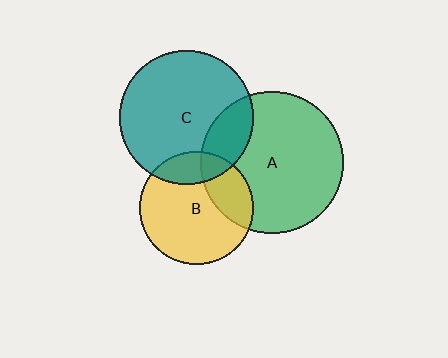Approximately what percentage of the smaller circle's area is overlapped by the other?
Approximately 25%.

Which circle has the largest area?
Circle A (green).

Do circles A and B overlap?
Yes.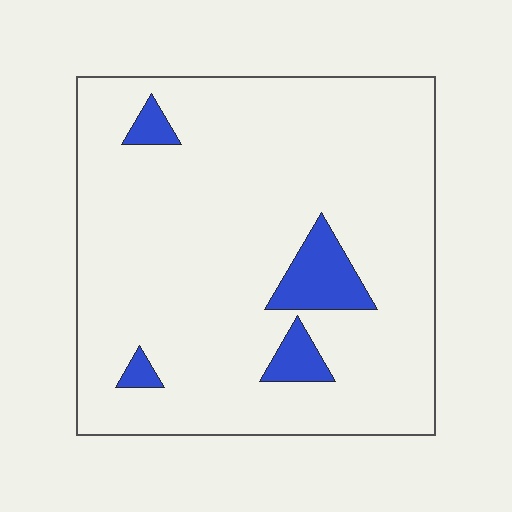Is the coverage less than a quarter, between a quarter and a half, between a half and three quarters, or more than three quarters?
Less than a quarter.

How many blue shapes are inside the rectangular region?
4.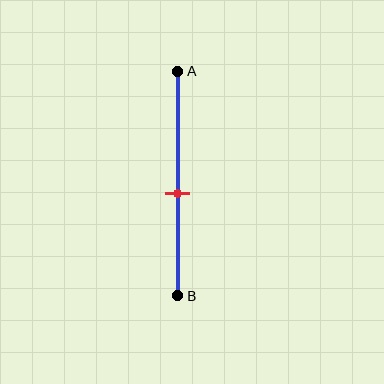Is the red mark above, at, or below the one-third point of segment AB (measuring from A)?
The red mark is below the one-third point of segment AB.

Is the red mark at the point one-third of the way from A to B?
No, the mark is at about 55% from A, not at the 33% one-third point.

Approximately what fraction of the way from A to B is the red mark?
The red mark is approximately 55% of the way from A to B.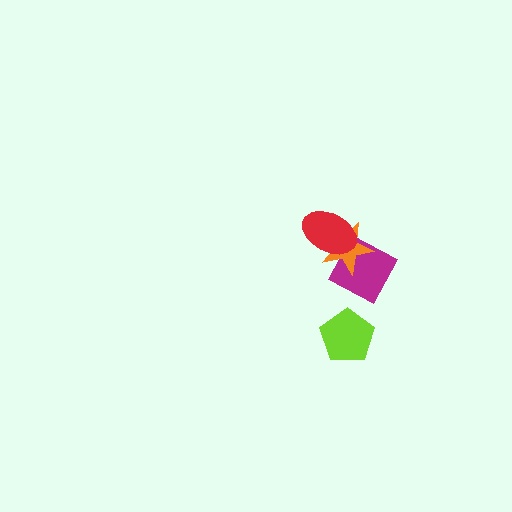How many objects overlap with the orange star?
2 objects overlap with the orange star.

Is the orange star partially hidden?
Yes, it is partially covered by another shape.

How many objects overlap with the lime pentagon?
0 objects overlap with the lime pentagon.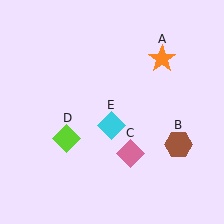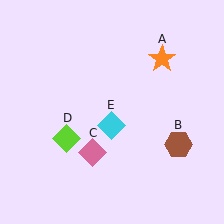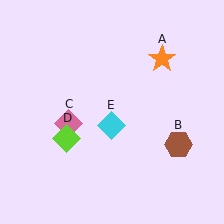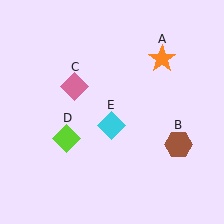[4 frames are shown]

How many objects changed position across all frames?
1 object changed position: pink diamond (object C).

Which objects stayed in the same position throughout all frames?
Orange star (object A) and brown hexagon (object B) and lime diamond (object D) and cyan diamond (object E) remained stationary.